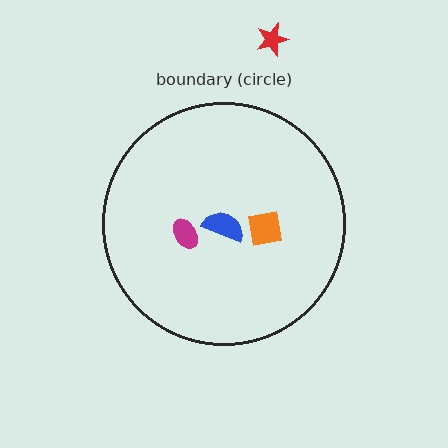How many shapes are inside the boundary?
3 inside, 1 outside.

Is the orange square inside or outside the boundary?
Inside.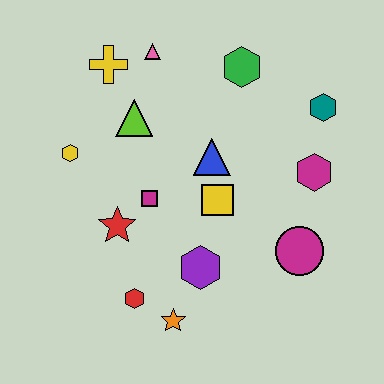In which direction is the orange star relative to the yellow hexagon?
The orange star is below the yellow hexagon.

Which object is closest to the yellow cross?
The pink triangle is closest to the yellow cross.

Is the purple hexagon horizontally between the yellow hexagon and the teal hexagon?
Yes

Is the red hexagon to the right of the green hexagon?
No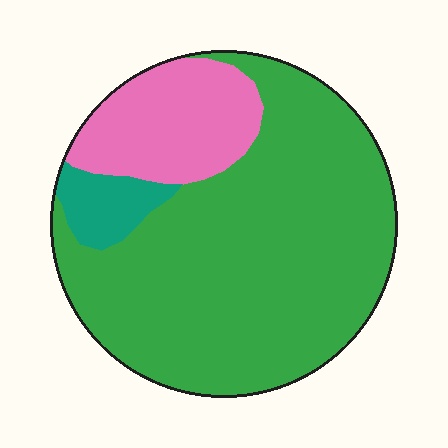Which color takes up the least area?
Teal, at roughly 5%.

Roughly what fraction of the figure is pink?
Pink covers 19% of the figure.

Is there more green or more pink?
Green.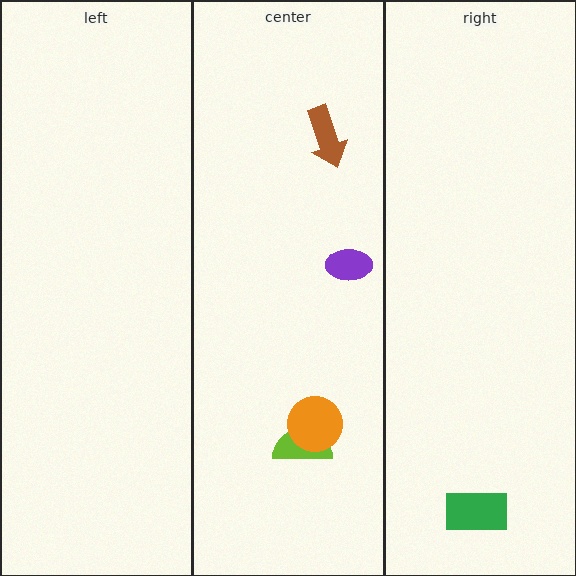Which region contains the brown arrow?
The center region.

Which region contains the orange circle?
The center region.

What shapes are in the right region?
The green rectangle.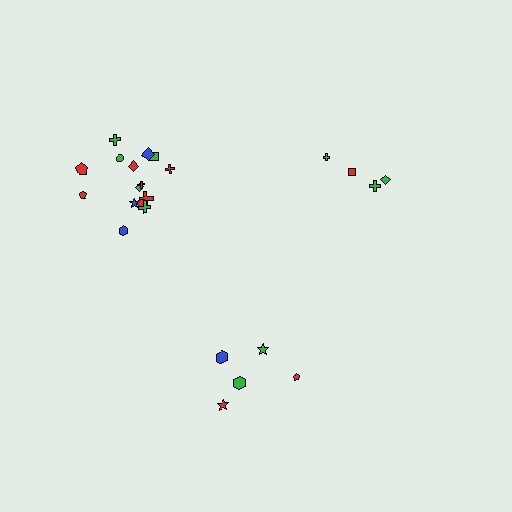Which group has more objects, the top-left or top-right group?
The top-left group.